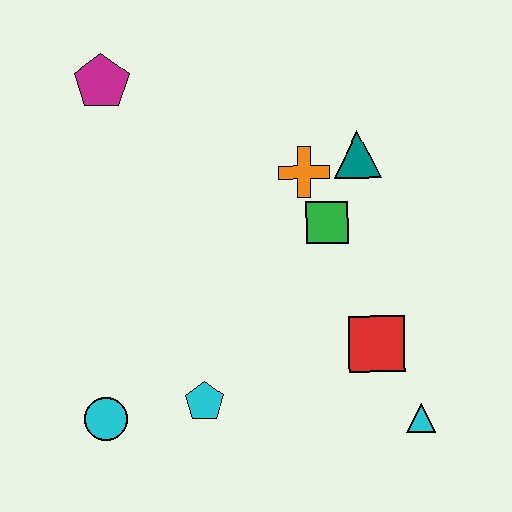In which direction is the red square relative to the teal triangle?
The red square is below the teal triangle.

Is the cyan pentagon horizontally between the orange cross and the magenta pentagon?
Yes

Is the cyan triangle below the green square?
Yes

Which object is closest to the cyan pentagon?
The cyan circle is closest to the cyan pentagon.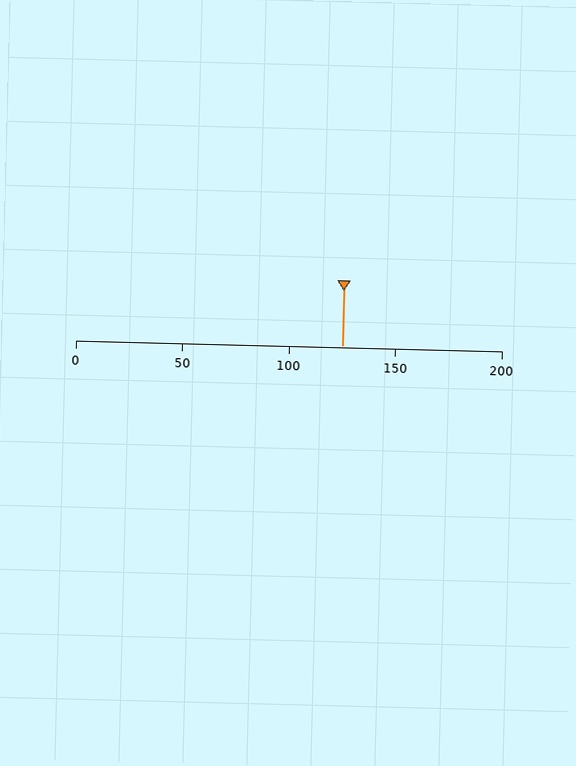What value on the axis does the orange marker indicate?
The marker indicates approximately 125.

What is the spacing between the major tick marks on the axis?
The major ticks are spaced 50 apart.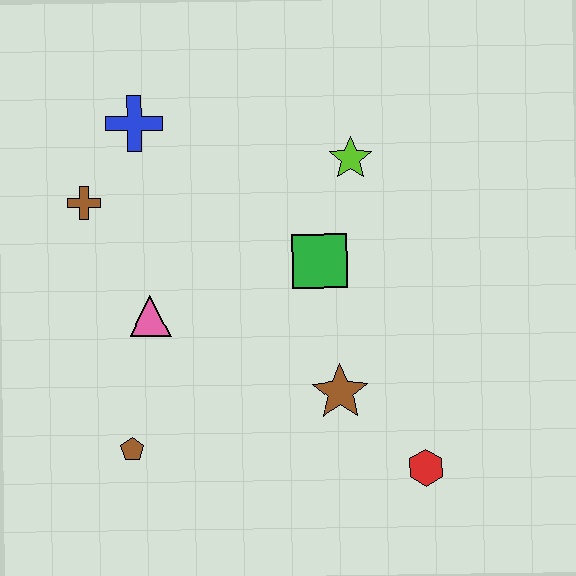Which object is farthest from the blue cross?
The red hexagon is farthest from the blue cross.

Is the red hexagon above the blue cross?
No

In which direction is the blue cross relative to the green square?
The blue cross is to the left of the green square.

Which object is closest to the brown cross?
The blue cross is closest to the brown cross.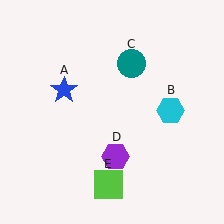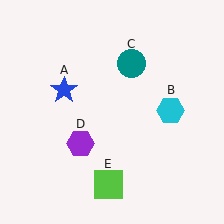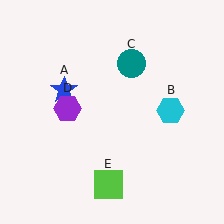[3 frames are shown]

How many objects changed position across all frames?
1 object changed position: purple hexagon (object D).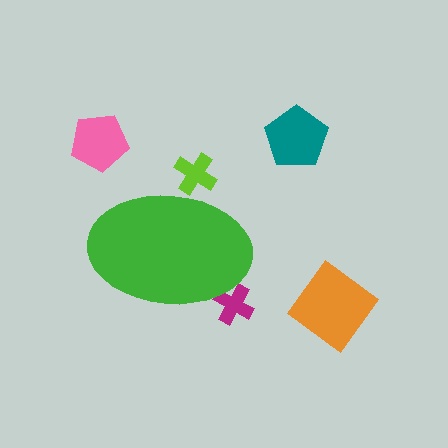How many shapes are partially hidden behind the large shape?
2 shapes are partially hidden.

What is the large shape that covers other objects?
A green ellipse.